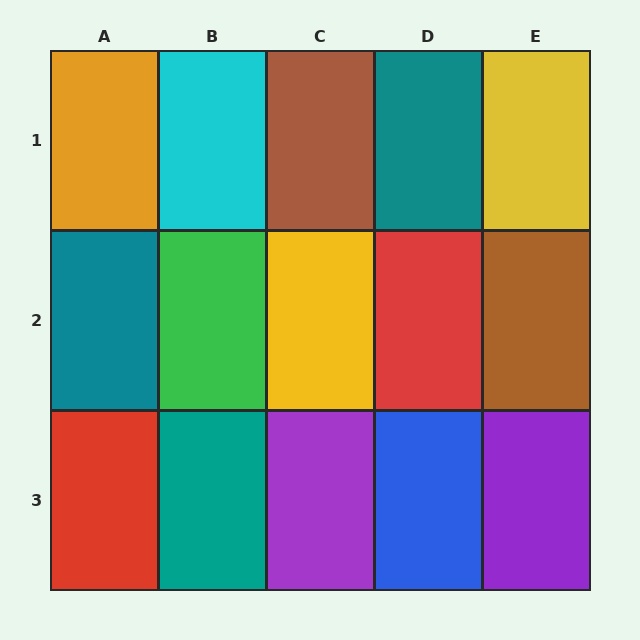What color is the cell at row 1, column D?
Teal.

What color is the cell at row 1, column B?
Cyan.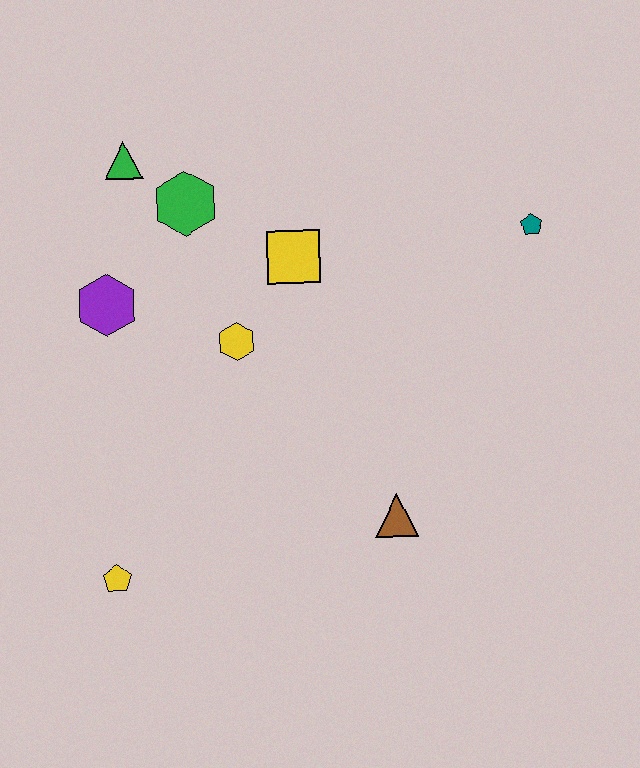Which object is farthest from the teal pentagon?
The yellow pentagon is farthest from the teal pentagon.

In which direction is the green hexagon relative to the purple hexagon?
The green hexagon is above the purple hexagon.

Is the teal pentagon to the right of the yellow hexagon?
Yes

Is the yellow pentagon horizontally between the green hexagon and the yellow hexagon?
No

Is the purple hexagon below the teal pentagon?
Yes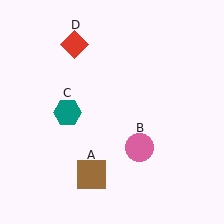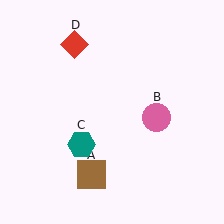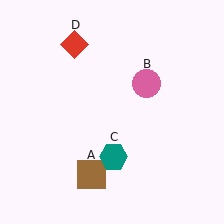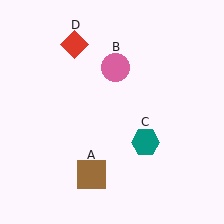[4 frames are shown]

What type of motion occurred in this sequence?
The pink circle (object B), teal hexagon (object C) rotated counterclockwise around the center of the scene.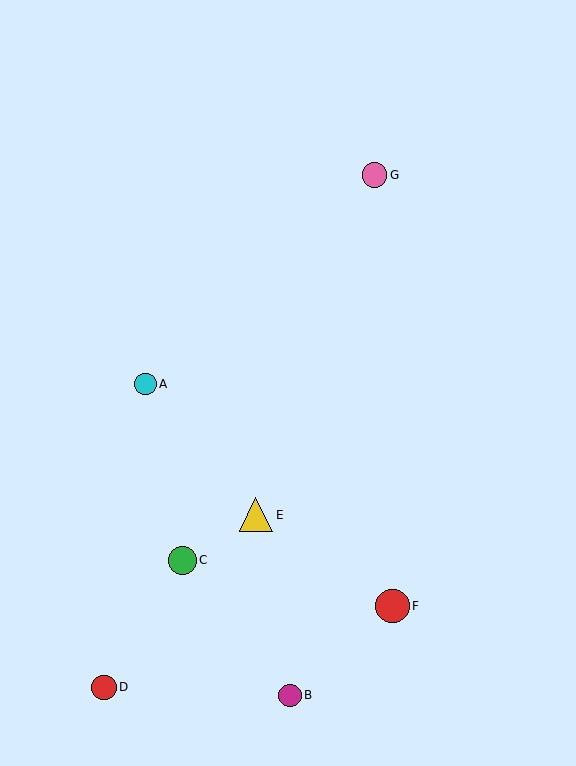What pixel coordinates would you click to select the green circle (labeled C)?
Click at (182, 560) to select the green circle C.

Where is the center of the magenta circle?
The center of the magenta circle is at (290, 695).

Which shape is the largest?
The yellow triangle (labeled E) is the largest.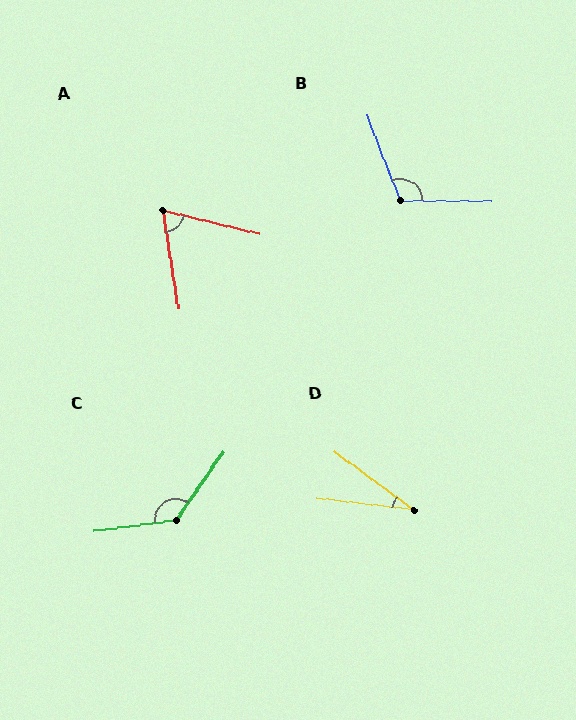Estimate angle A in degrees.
Approximately 67 degrees.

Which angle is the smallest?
D, at approximately 30 degrees.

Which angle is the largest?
C, at approximately 132 degrees.